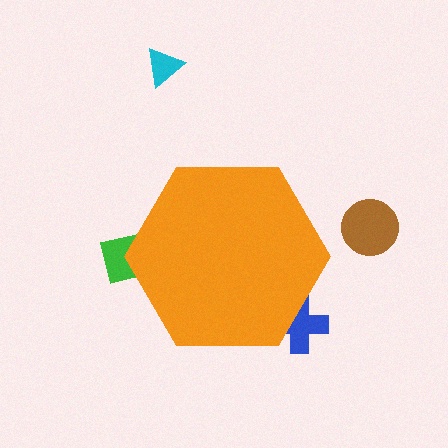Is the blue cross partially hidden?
Yes, the blue cross is partially hidden behind the orange hexagon.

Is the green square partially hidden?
Yes, the green square is partially hidden behind the orange hexagon.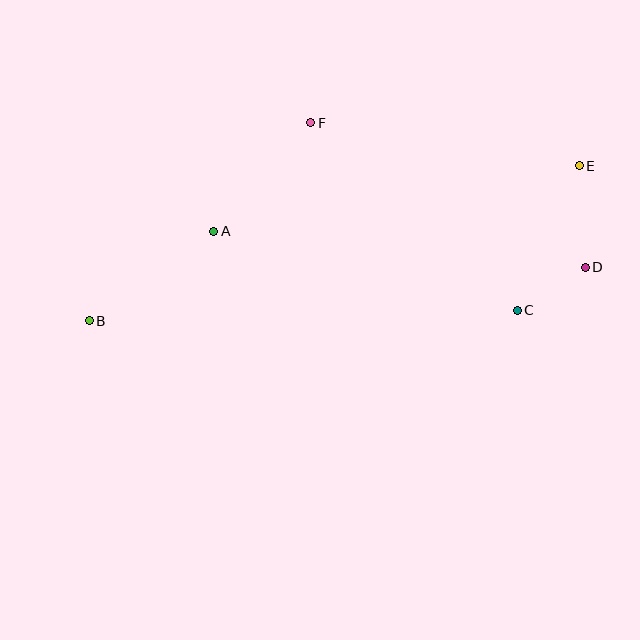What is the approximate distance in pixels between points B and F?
The distance between B and F is approximately 297 pixels.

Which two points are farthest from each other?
Points B and E are farthest from each other.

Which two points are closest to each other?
Points C and D are closest to each other.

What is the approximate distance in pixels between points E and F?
The distance between E and F is approximately 272 pixels.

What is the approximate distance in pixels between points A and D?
The distance between A and D is approximately 373 pixels.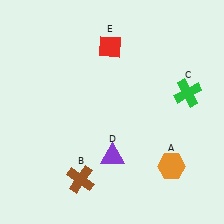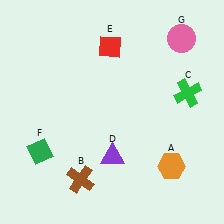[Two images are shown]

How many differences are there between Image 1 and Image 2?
There are 2 differences between the two images.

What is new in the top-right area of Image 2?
A pink circle (G) was added in the top-right area of Image 2.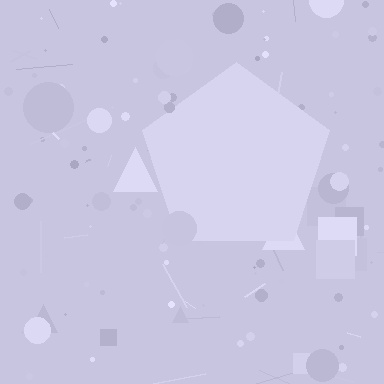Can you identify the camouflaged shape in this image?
The camouflaged shape is a pentagon.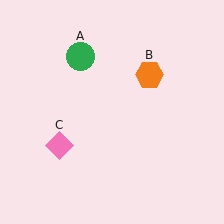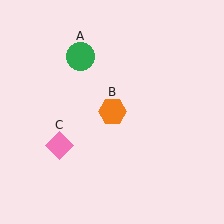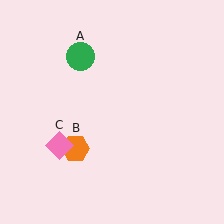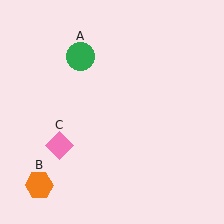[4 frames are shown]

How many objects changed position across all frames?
1 object changed position: orange hexagon (object B).